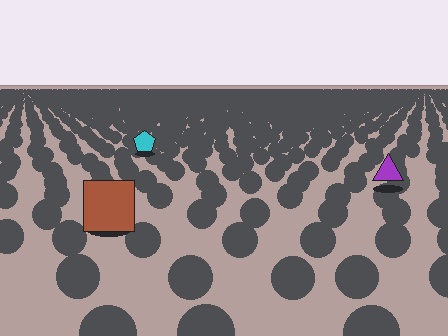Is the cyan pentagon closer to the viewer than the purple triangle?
No. The purple triangle is closer — you can tell from the texture gradient: the ground texture is coarser near it.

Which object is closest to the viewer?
The brown square is closest. The texture marks near it are larger and more spread out.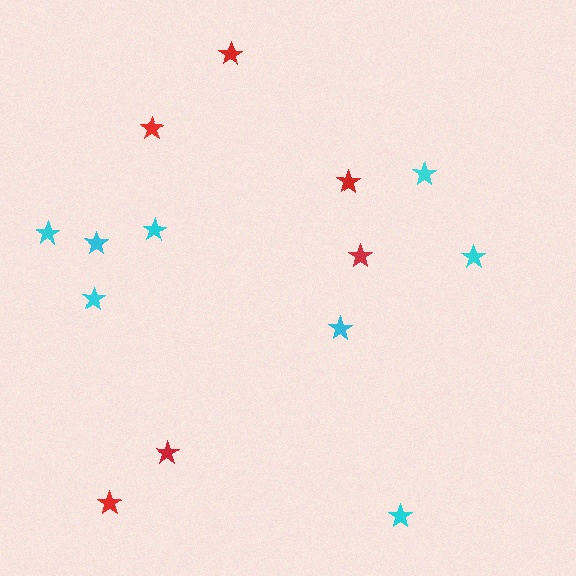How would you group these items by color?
There are 2 groups: one group of cyan stars (8) and one group of red stars (6).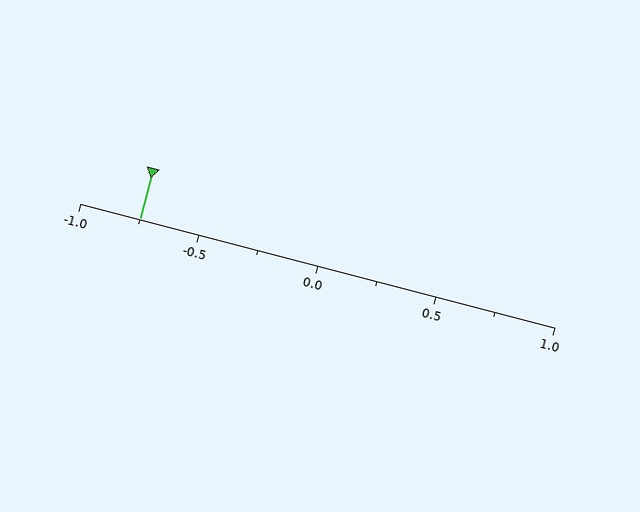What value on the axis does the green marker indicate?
The marker indicates approximately -0.75.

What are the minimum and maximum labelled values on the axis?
The axis runs from -1.0 to 1.0.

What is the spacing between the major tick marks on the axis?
The major ticks are spaced 0.5 apart.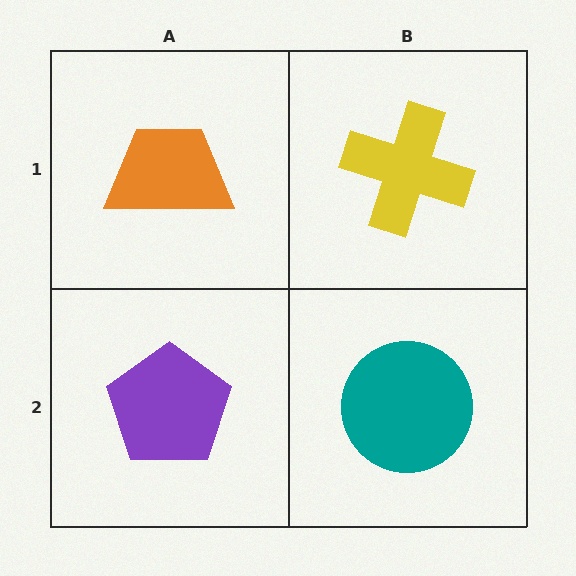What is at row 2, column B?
A teal circle.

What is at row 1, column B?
A yellow cross.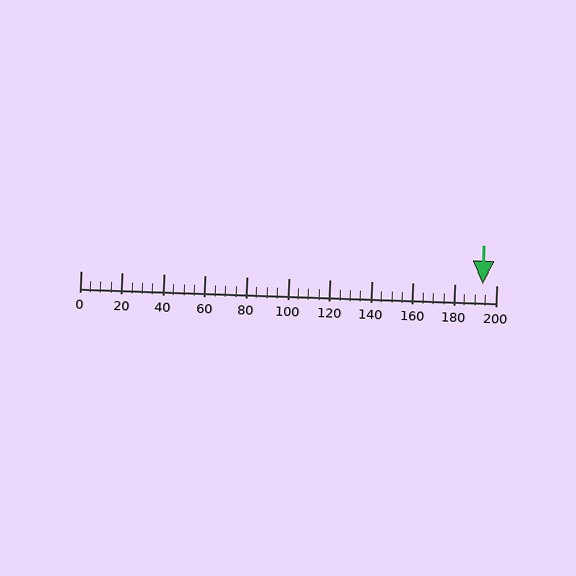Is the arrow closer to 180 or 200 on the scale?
The arrow is closer to 200.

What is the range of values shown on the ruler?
The ruler shows values from 0 to 200.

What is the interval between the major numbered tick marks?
The major tick marks are spaced 20 units apart.